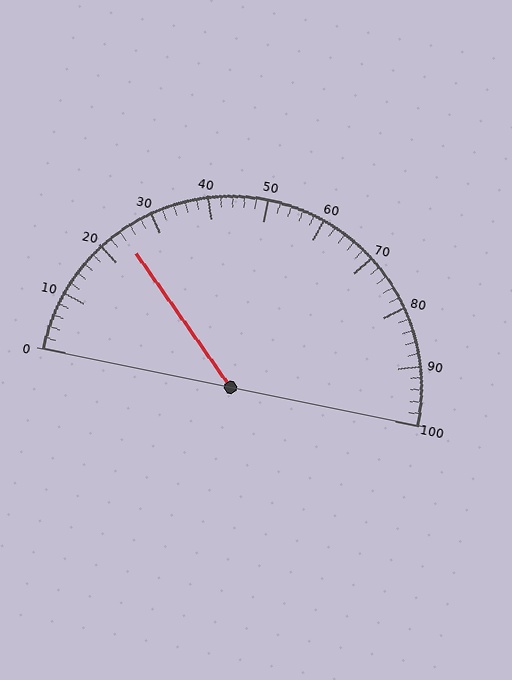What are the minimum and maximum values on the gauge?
The gauge ranges from 0 to 100.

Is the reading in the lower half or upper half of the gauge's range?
The reading is in the lower half of the range (0 to 100).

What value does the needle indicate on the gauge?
The needle indicates approximately 24.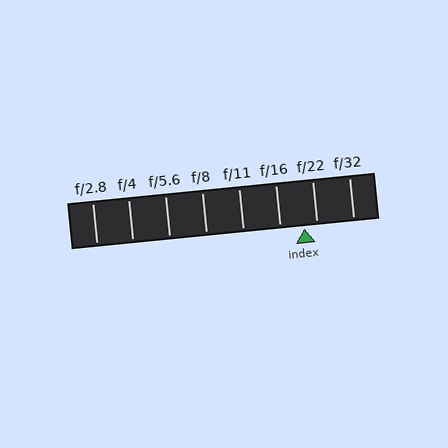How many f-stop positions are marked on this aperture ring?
There are 8 f-stop positions marked.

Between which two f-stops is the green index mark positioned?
The index mark is between f/16 and f/22.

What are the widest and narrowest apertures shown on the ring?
The widest aperture shown is f/2.8 and the narrowest is f/32.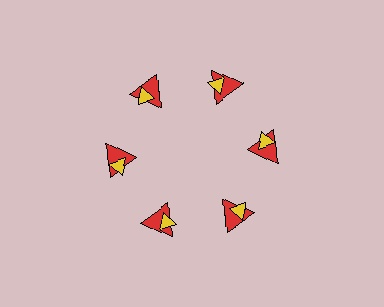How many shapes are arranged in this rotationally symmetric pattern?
There are 12 shapes, arranged in 6 groups of 2.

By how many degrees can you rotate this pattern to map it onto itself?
The pattern maps onto itself every 60 degrees of rotation.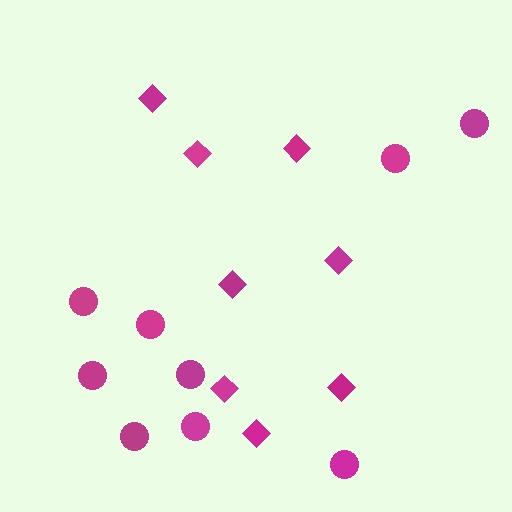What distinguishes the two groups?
There are 2 groups: one group of diamonds (8) and one group of circles (9).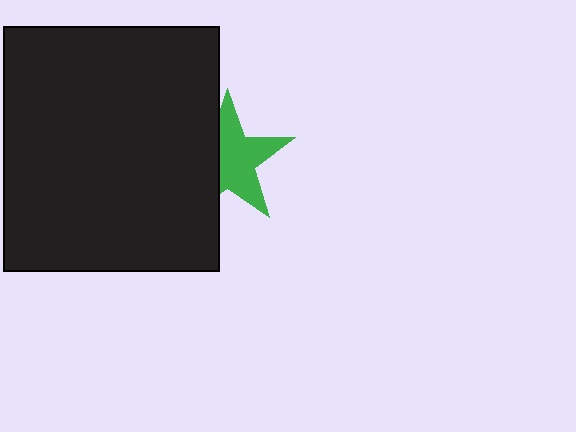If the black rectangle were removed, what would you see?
You would see the complete green star.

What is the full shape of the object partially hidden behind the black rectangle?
The partially hidden object is a green star.